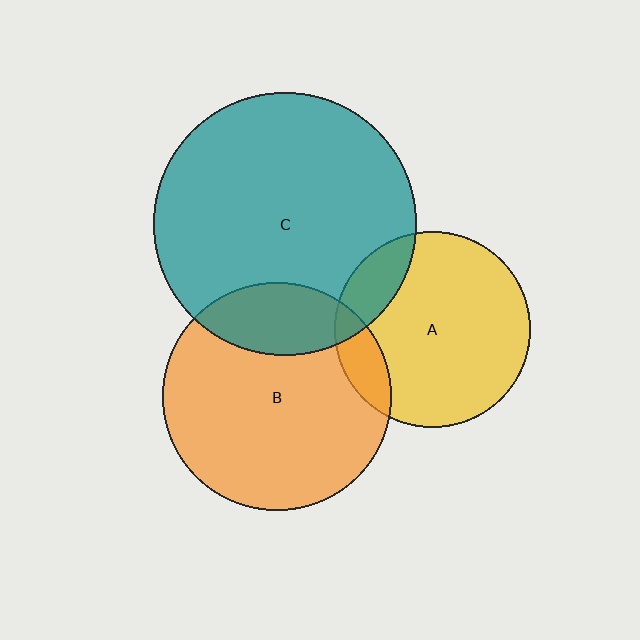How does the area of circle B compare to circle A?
Approximately 1.4 times.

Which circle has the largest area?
Circle C (teal).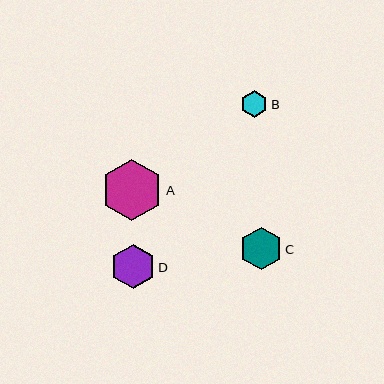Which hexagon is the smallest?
Hexagon B is the smallest with a size of approximately 27 pixels.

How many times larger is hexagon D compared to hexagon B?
Hexagon D is approximately 1.7 times the size of hexagon B.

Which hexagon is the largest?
Hexagon A is the largest with a size of approximately 61 pixels.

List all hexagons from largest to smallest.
From largest to smallest: A, D, C, B.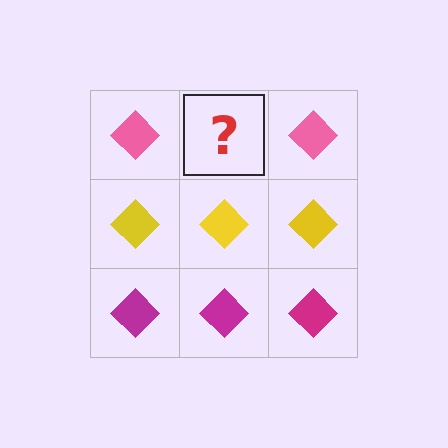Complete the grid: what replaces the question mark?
The question mark should be replaced with a pink diamond.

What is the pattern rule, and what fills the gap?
The rule is that each row has a consistent color. The gap should be filled with a pink diamond.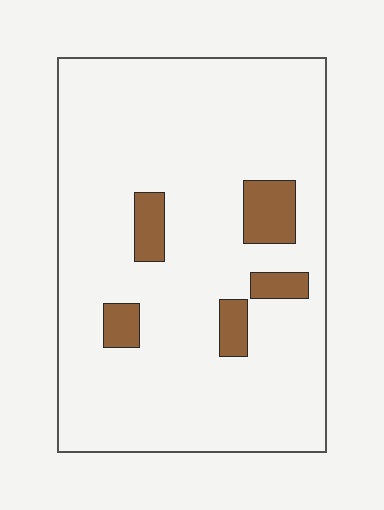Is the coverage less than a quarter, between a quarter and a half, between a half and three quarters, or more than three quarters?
Less than a quarter.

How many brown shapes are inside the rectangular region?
5.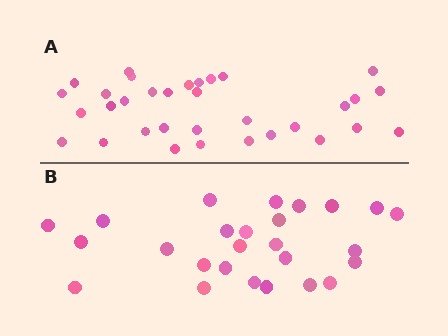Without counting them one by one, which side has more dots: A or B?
Region A (the top region) has more dots.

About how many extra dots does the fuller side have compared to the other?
Region A has roughly 8 or so more dots than region B.